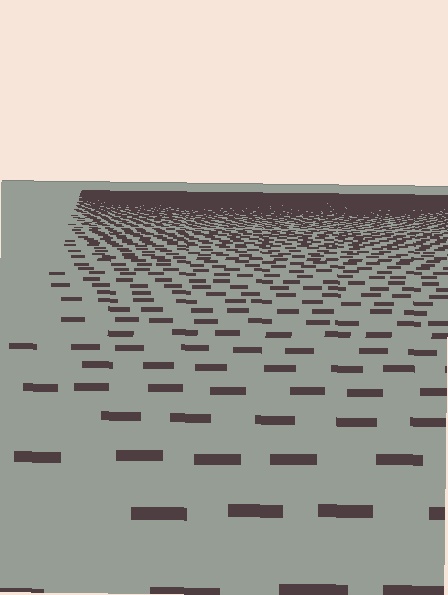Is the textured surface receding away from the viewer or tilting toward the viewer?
The surface is receding away from the viewer. Texture elements get smaller and denser toward the top.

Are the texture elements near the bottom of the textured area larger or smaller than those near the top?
Larger. Near the bottom, elements are closer to the viewer and appear at a bigger on-screen size.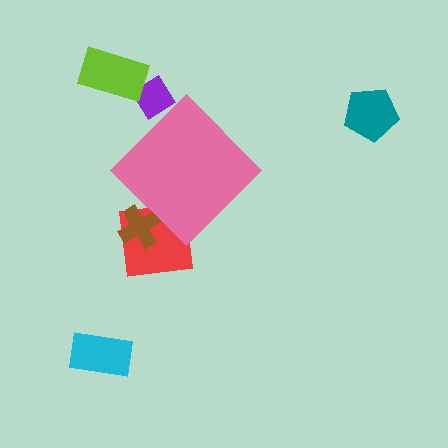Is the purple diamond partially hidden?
Yes, the purple diamond is partially hidden behind the pink diamond.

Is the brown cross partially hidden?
Yes, the brown cross is partially hidden behind the pink diamond.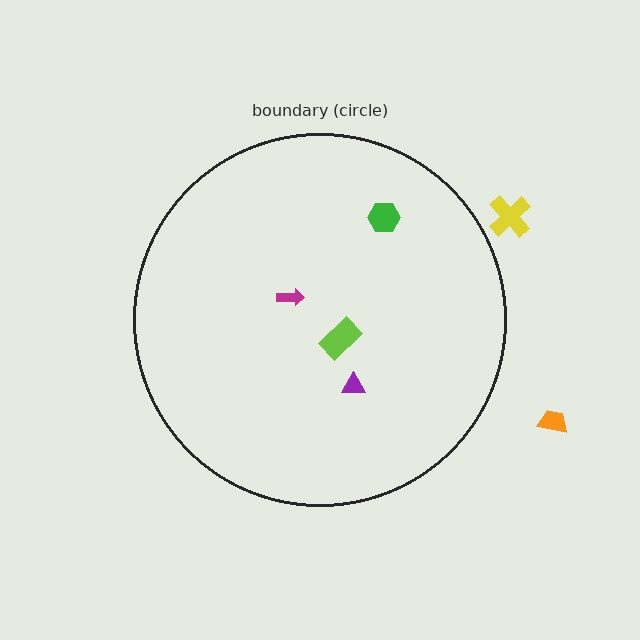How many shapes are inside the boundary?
4 inside, 2 outside.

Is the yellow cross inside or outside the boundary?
Outside.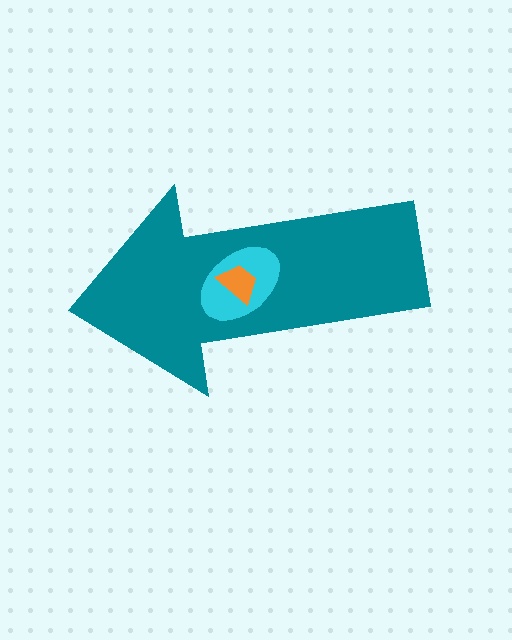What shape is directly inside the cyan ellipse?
The orange trapezoid.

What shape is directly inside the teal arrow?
The cyan ellipse.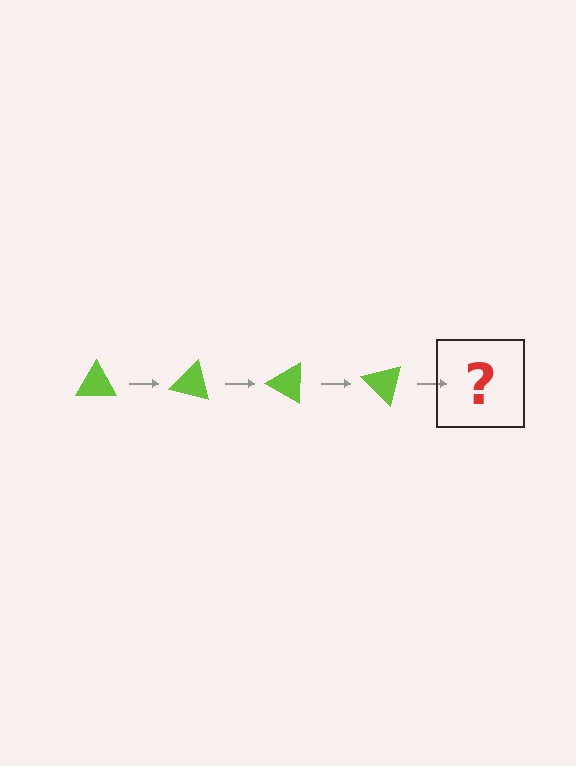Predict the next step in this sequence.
The next step is a lime triangle rotated 60 degrees.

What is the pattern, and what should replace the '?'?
The pattern is that the triangle rotates 15 degrees each step. The '?' should be a lime triangle rotated 60 degrees.